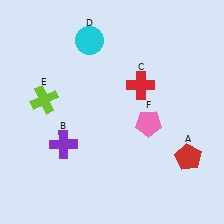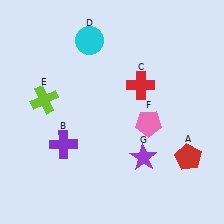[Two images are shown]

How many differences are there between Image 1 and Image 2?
There is 1 difference between the two images.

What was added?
A purple star (G) was added in Image 2.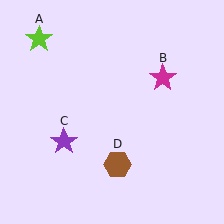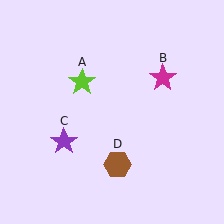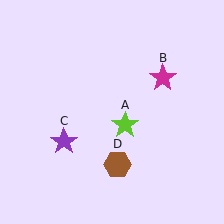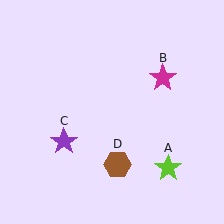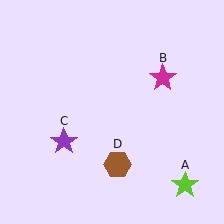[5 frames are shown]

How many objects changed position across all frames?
1 object changed position: lime star (object A).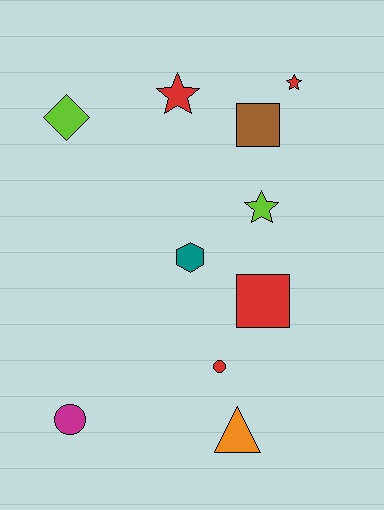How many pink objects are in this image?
There are no pink objects.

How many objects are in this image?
There are 10 objects.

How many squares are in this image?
There are 2 squares.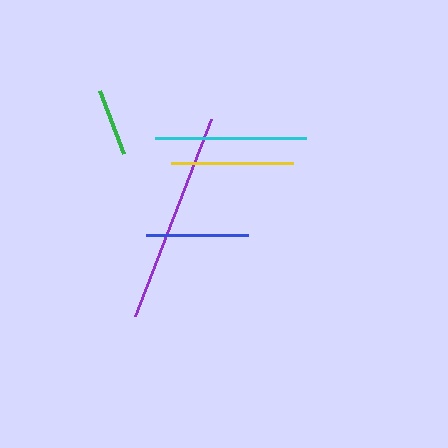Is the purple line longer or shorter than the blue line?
The purple line is longer than the blue line.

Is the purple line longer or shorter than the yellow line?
The purple line is longer than the yellow line.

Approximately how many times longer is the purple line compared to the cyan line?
The purple line is approximately 1.4 times the length of the cyan line.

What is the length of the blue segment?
The blue segment is approximately 102 pixels long.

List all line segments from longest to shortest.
From longest to shortest: purple, cyan, yellow, blue, green.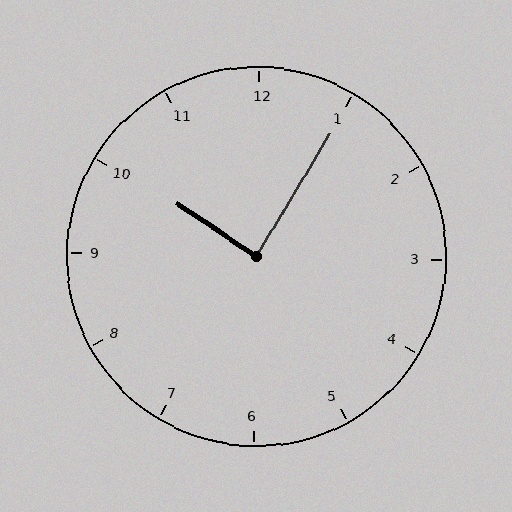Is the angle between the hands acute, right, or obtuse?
It is right.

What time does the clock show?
10:05.